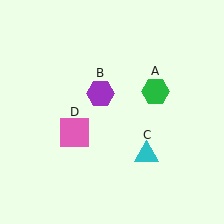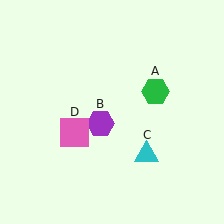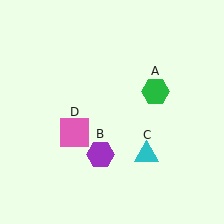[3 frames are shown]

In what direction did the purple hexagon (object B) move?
The purple hexagon (object B) moved down.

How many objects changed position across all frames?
1 object changed position: purple hexagon (object B).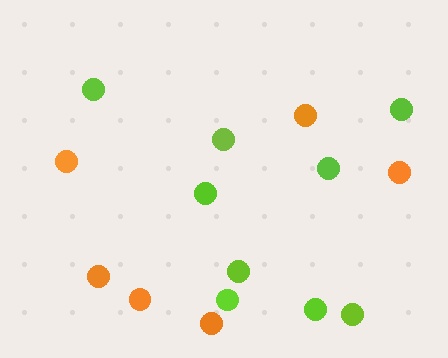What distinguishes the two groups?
There are 2 groups: one group of lime circles (9) and one group of orange circles (6).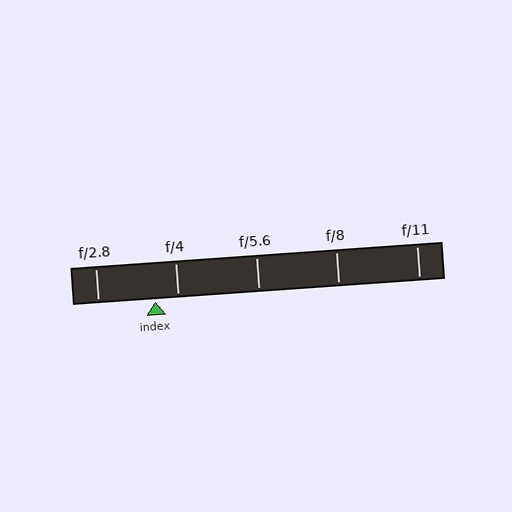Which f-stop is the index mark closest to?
The index mark is closest to f/4.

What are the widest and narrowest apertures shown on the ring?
The widest aperture shown is f/2.8 and the narrowest is f/11.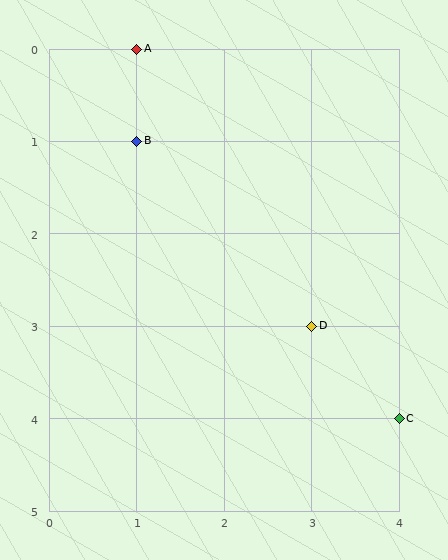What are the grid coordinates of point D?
Point D is at grid coordinates (3, 3).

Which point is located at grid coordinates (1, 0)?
Point A is at (1, 0).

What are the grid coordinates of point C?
Point C is at grid coordinates (4, 4).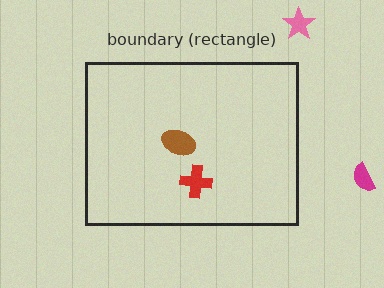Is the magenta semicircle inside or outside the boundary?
Outside.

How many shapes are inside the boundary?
2 inside, 2 outside.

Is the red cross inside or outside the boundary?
Inside.